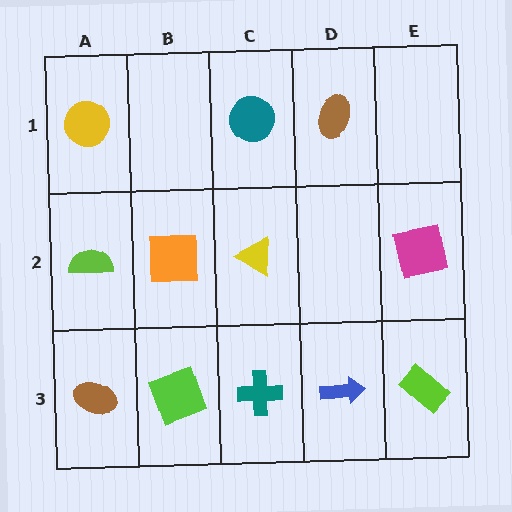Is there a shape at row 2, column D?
No, that cell is empty.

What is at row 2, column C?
A yellow triangle.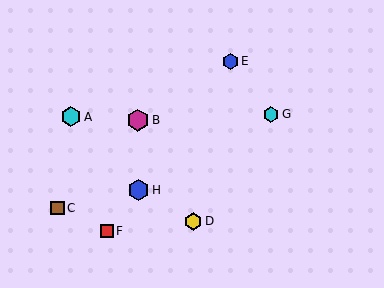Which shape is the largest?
The magenta hexagon (labeled B) is the largest.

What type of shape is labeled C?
Shape C is a brown square.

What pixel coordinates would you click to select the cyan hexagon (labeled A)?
Click at (71, 117) to select the cyan hexagon A.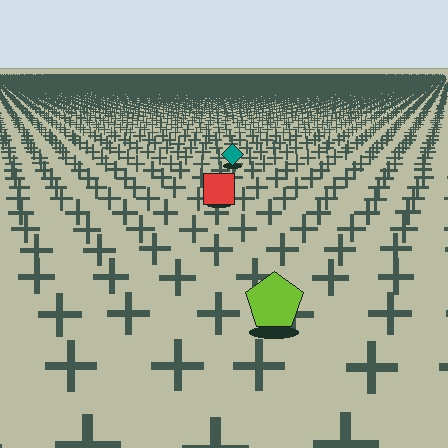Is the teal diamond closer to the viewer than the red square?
No. The red square is closer — you can tell from the texture gradient: the ground texture is coarser near it.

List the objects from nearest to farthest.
From nearest to farthest: the lime pentagon, the red square, the teal diamond.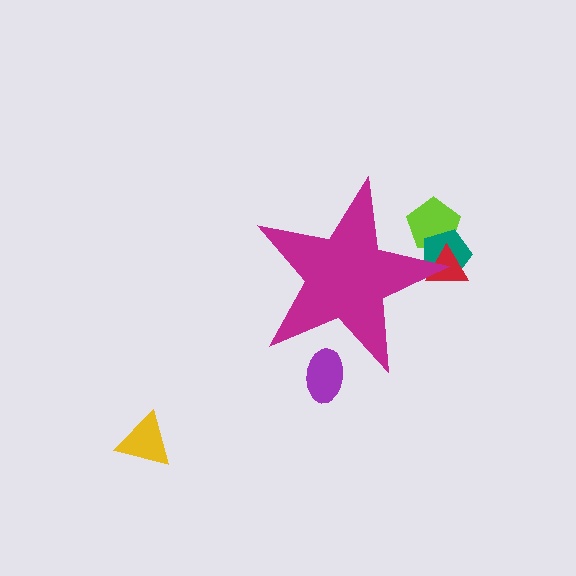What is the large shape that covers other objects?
A magenta star.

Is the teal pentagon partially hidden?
Yes, the teal pentagon is partially hidden behind the magenta star.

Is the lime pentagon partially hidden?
Yes, the lime pentagon is partially hidden behind the magenta star.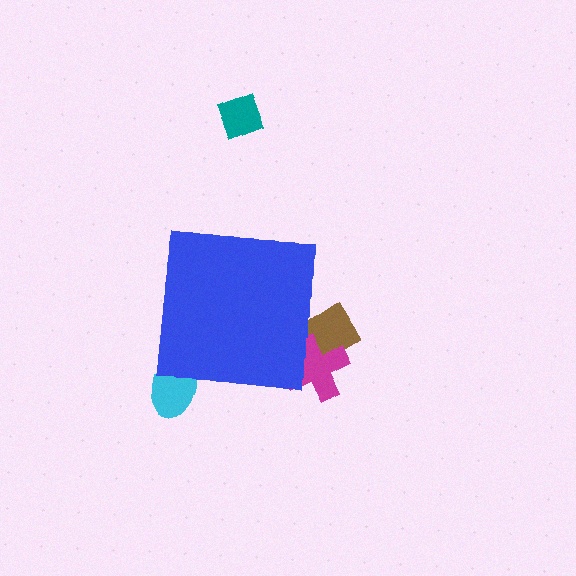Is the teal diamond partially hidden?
No, the teal diamond is fully visible.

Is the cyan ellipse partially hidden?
Yes, the cyan ellipse is partially hidden behind the blue square.